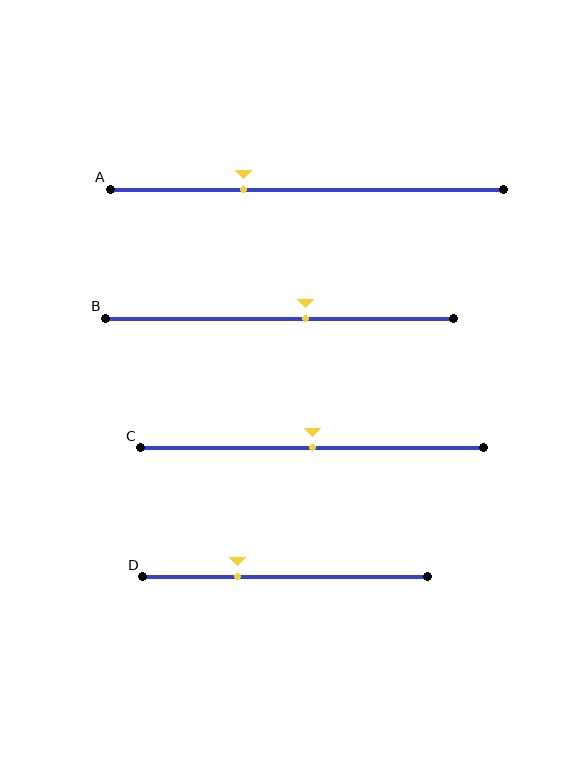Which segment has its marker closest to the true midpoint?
Segment C has its marker closest to the true midpoint.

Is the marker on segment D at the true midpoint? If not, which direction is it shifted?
No, the marker on segment D is shifted to the left by about 17% of the segment length.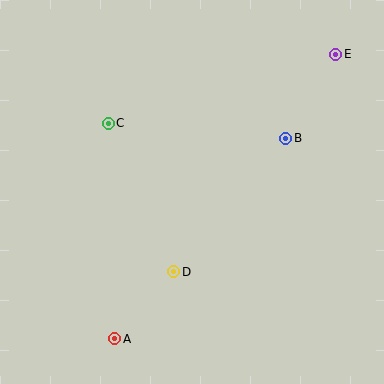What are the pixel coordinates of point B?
Point B is at (286, 138).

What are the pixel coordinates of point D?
Point D is at (174, 272).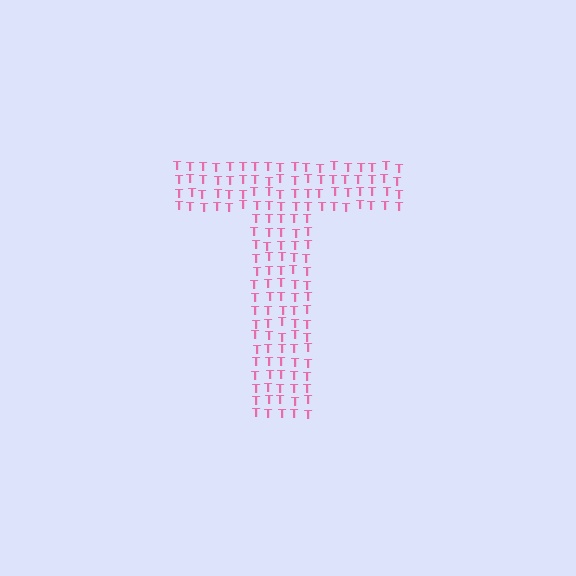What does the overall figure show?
The overall figure shows the letter T.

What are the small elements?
The small elements are letter T's.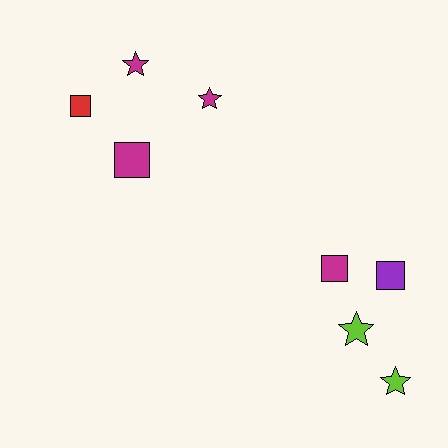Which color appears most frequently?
Magenta, with 4 objects.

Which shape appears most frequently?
Square, with 4 objects.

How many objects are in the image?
There are 8 objects.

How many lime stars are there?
There are 2 lime stars.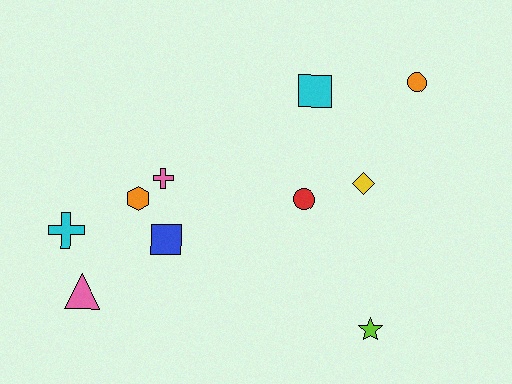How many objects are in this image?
There are 10 objects.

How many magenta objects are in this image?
There are no magenta objects.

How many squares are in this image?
There are 2 squares.